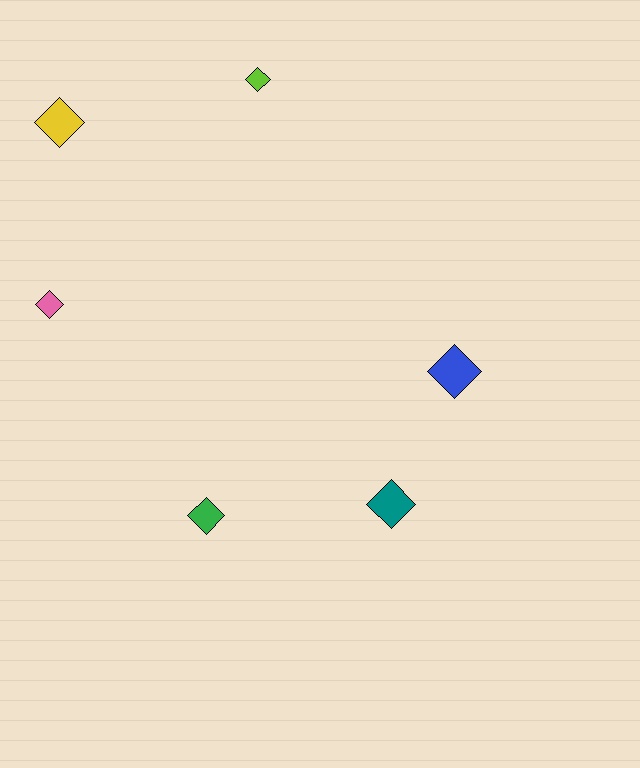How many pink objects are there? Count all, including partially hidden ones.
There is 1 pink object.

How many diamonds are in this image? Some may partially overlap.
There are 6 diamonds.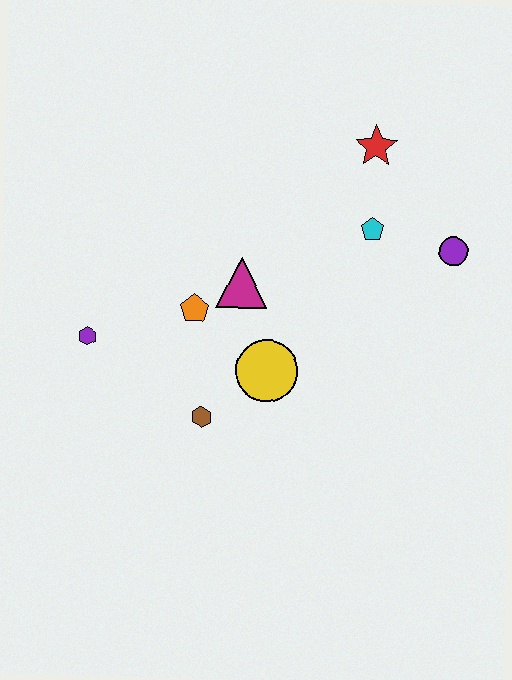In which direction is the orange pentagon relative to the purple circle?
The orange pentagon is to the left of the purple circle.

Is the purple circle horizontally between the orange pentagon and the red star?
No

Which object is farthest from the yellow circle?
The red star is farthest from the yellow circle.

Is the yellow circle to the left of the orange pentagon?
No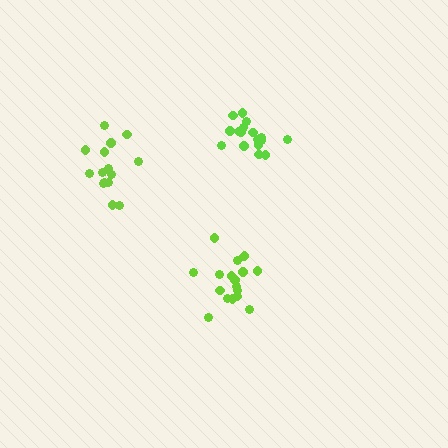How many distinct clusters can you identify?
There are 3 distinct clusters.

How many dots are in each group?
Group 1: 18 dots, Group 2: 16 dots, Group 3: 18 dots (52 total).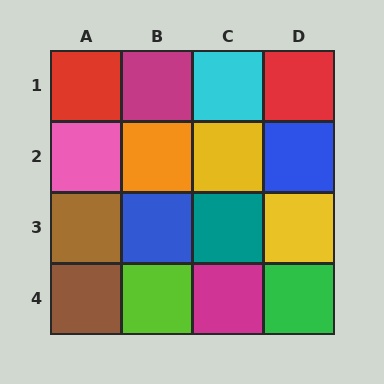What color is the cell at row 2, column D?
Blue.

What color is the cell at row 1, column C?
Cyan.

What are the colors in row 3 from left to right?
Brown, blue, teal, yellow.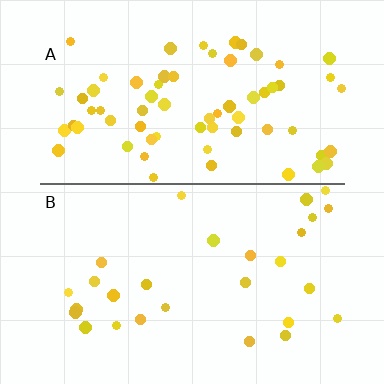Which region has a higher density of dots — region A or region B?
A (the top).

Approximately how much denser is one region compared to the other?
Approximately 2.4× — region A over region B.